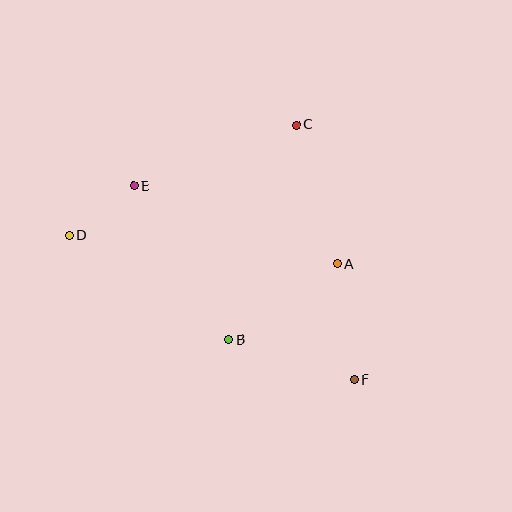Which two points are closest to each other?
Points D and E are closest to each other.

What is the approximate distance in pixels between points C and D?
The distance between C and D is approximately 252 pixels.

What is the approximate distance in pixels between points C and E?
The distance between C and E is approximately 173 pixels.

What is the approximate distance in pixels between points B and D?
The distance between B and D is approximately 190 pixels.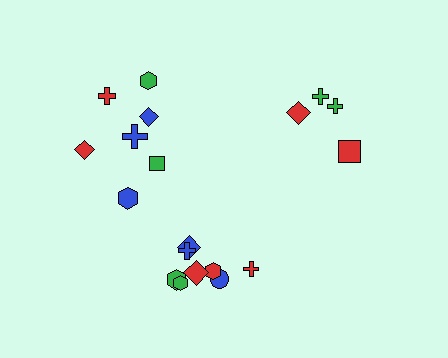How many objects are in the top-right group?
There are 4 objects.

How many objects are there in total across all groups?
There are 19 objects.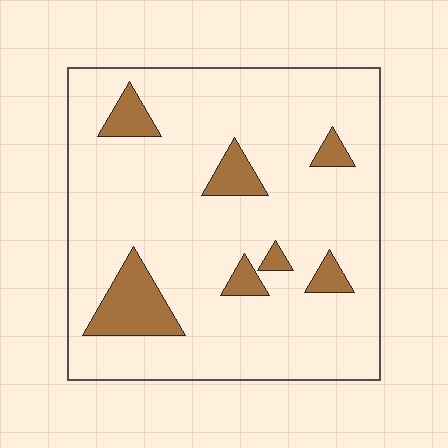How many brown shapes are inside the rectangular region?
7.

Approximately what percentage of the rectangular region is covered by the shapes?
Approximately 15%.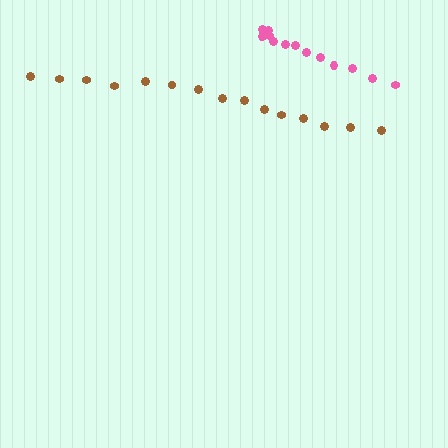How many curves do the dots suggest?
There are 2 distinct paths.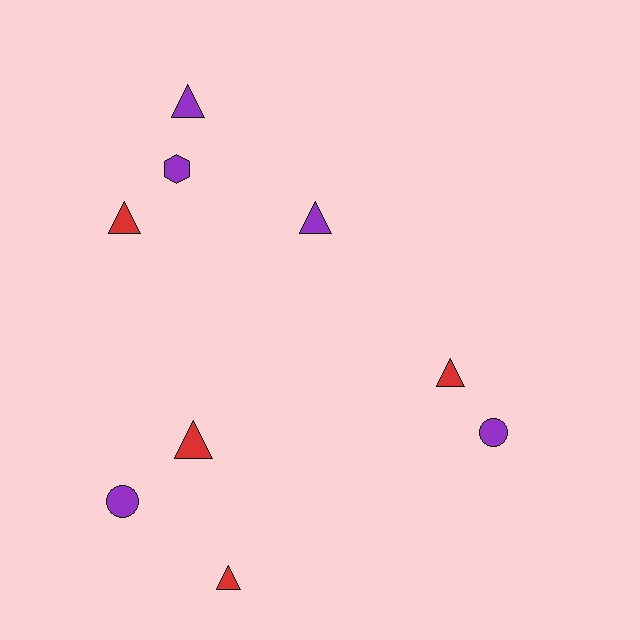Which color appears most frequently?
Purple, with 5 objects.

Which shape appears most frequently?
Triangle, with 6 objects.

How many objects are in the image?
There are 9 objects.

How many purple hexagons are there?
There is 1 purple hexagon.